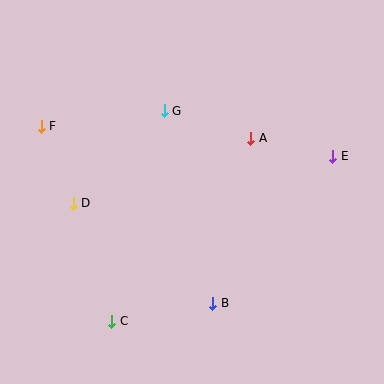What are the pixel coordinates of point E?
Point E is at (333, 156).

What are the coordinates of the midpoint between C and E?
The midpoint between C and E is at (222, 239).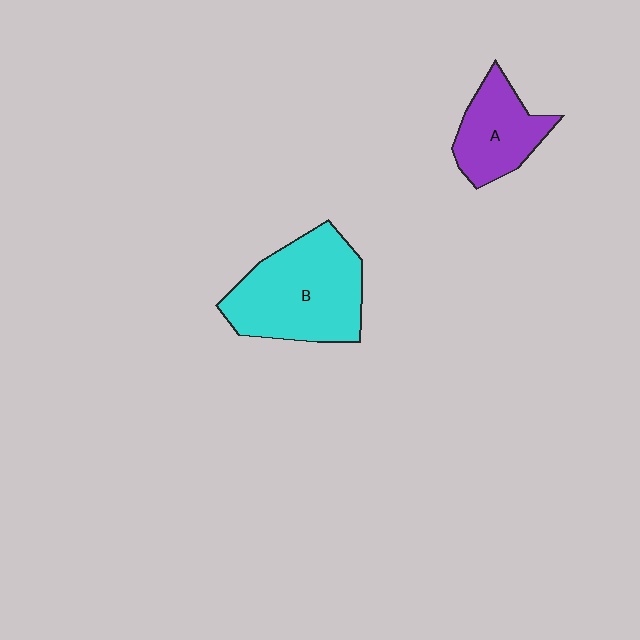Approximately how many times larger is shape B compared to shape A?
Approximately 1.7 times.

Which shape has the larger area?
Shape B (cyan).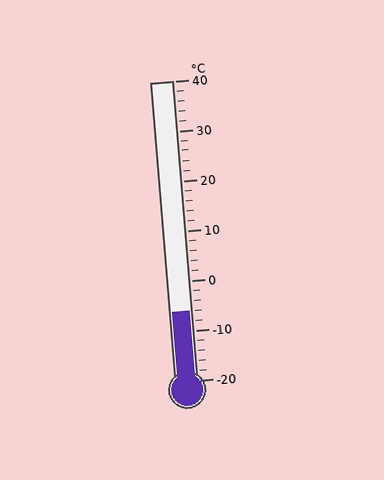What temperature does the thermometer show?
The thermometer shows approximately -6°C.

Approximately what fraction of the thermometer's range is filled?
The thermometer is filled to approximately 25% of its range.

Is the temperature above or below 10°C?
The temperature is below 10°C.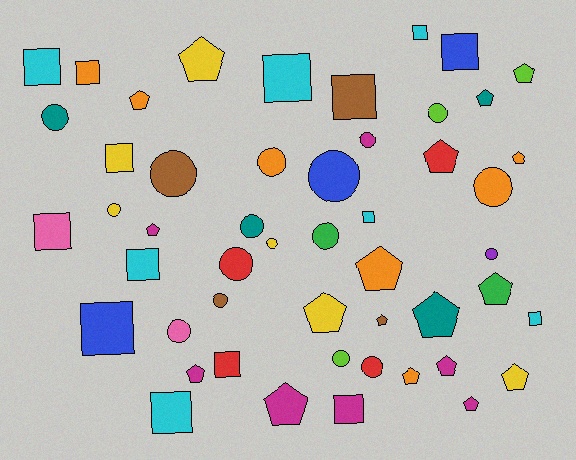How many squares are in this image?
There are 15 squares.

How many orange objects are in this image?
There are 7 orange objects.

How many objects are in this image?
There are 50 objects.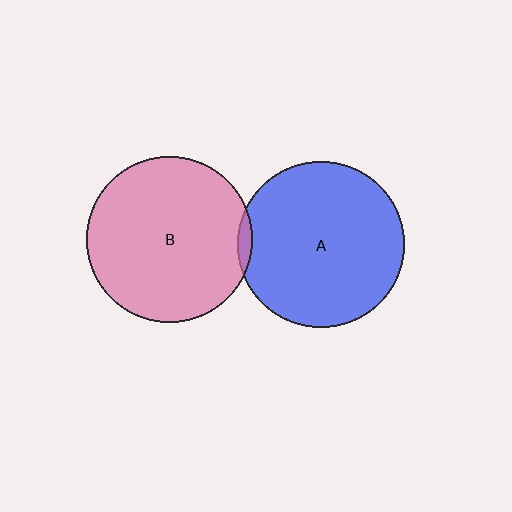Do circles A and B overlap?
Yes.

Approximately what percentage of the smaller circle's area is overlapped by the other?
Approximately 5%.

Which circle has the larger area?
Circle A (blue).